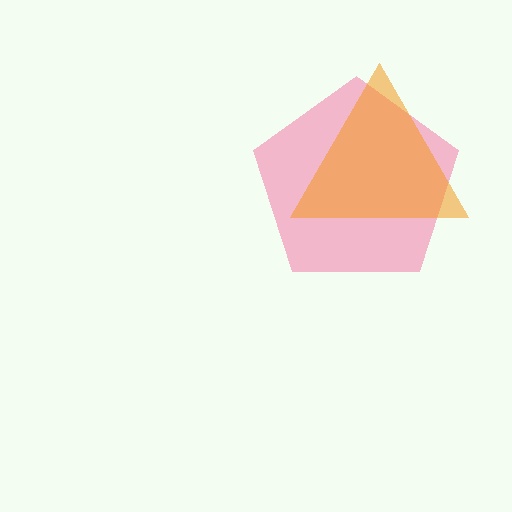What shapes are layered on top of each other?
The layered shapes are: a pink pentagon, an orange triangle.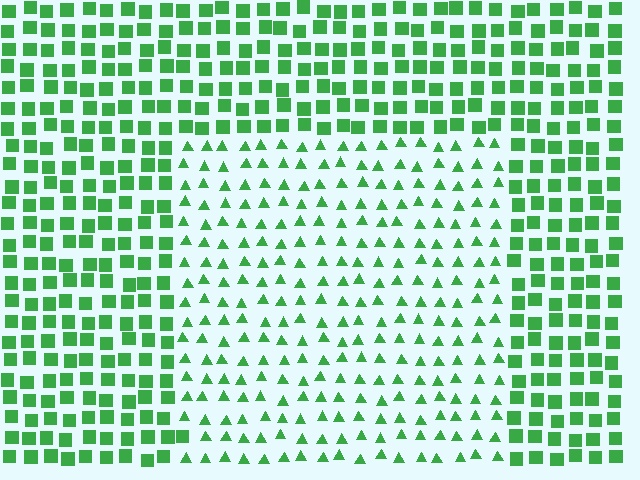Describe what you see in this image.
The image is filled with small green elements arranged in a uniform grid. A rectangle-shaped region contains triangles, while the surrounding area contains squares. The boundary is defined purely by the change in element shape.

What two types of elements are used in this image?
The image uses triangles inside the rectangle region and squares outside it.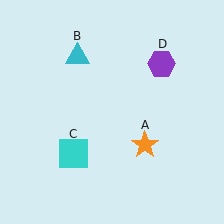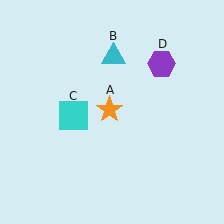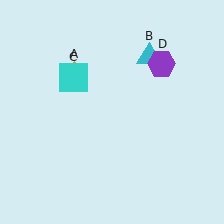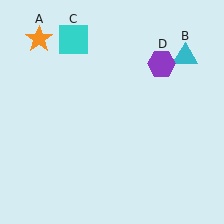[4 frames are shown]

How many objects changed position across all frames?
3 objects changed position: orange star (object A), cyan triangle (object B), cyan square (object C).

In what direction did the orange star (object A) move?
The orange star (object A) moved up and to the left.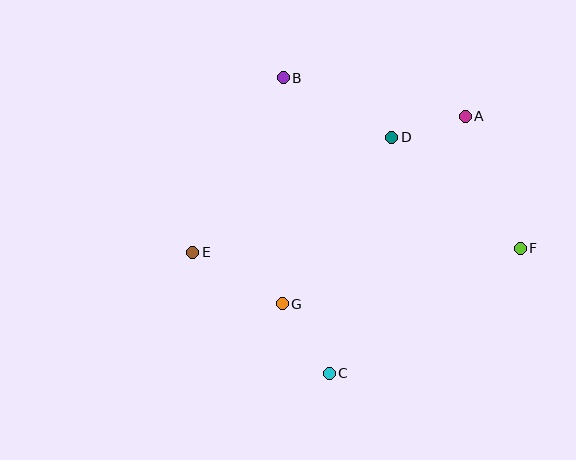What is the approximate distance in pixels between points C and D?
The distance between C and D is approximately 244 pixels.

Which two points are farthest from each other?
Points E and F are farthest from each other.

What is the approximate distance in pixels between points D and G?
The distance between D and G is approximately 199 pixels.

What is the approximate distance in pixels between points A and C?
The distance between A and C is approximately 291 pixels.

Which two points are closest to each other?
Points A and D are closest to each other.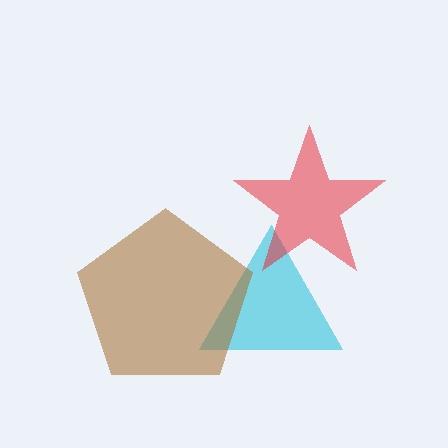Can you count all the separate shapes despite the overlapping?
Yes, there are 3 separate shapes.